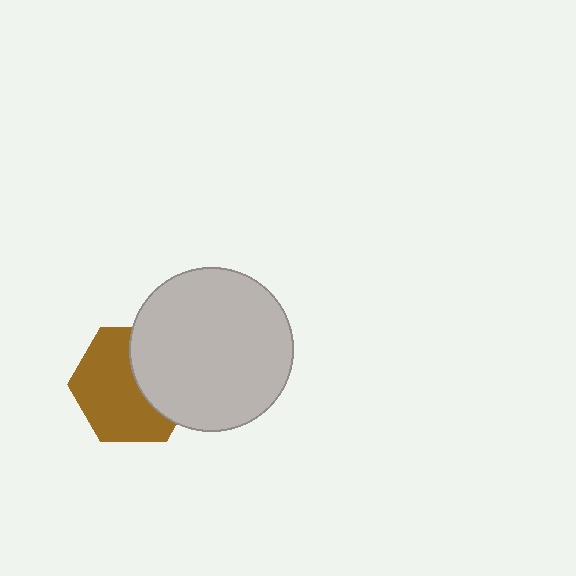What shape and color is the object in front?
The object in front is a light gray circle.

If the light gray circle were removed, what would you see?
You would see the complete brown hexagon.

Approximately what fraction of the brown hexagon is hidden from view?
Roughly 39% of the brown hexagon is hidden behind the light gray circle.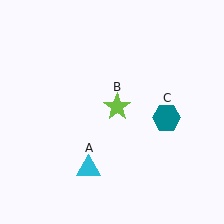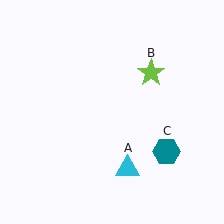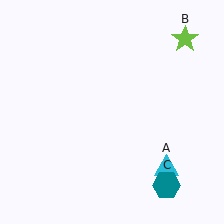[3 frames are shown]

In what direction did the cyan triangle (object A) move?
The cyan triangle (object A) moved right.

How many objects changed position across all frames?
3 objects changed position: cyan triangle (object A), lime star (object B), teal hexagon (object C).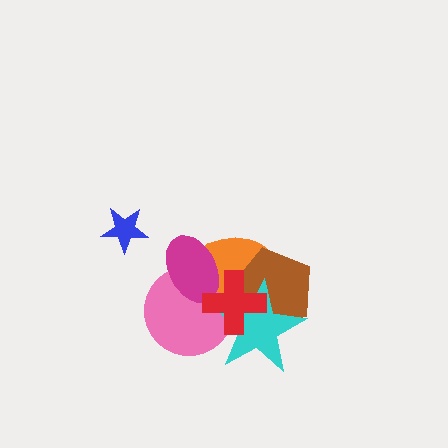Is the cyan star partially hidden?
Yes, it is partially covered by another shape.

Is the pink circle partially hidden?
Yes, it is partially covered by another shape.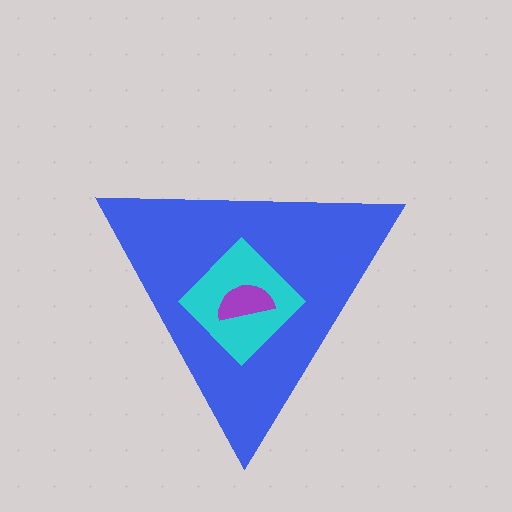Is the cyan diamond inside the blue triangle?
Yes.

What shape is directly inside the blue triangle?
The cyan diamond.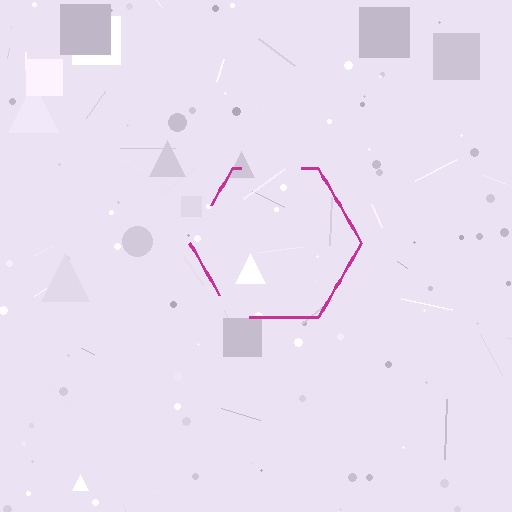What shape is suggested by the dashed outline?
The dashed outline suggests a hexagon.